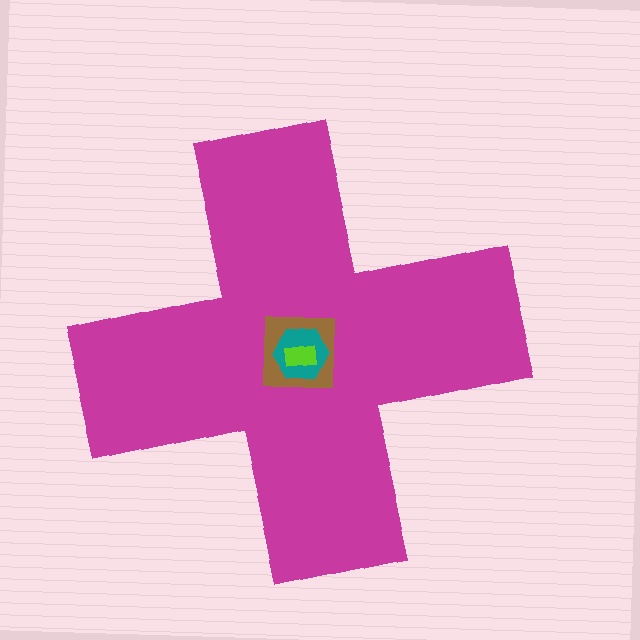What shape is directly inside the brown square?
The teal hexagon.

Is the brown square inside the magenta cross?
Yes.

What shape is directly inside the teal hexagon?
The lime rectangle.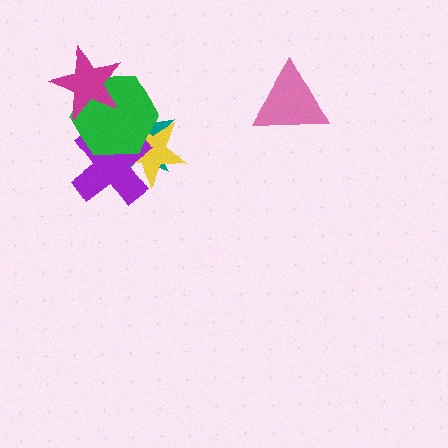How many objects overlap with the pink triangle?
0 objects overlap with the pink triangle.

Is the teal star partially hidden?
Yes, it is partially covered by another shape.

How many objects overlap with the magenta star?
2 objects overlap with the magenta star.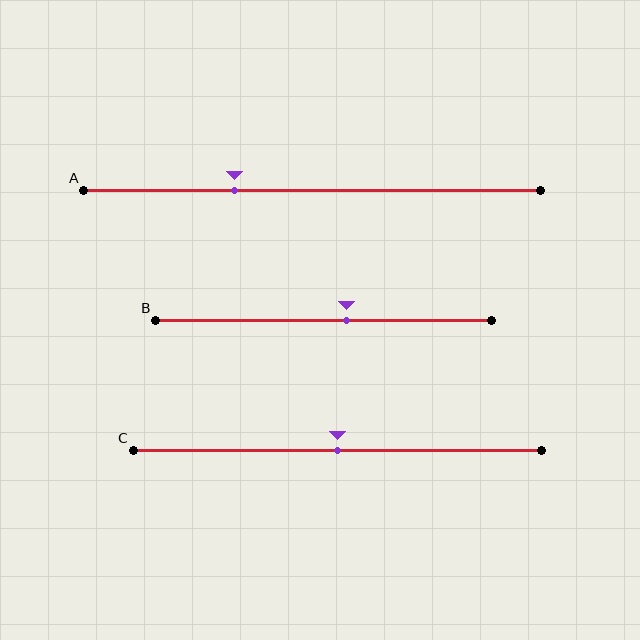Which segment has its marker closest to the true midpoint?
Segment C has its marker closest to the true midpoint.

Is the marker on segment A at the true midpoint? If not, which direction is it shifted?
No, the marker on segment A is shifted to the left by about 17% of the segment length.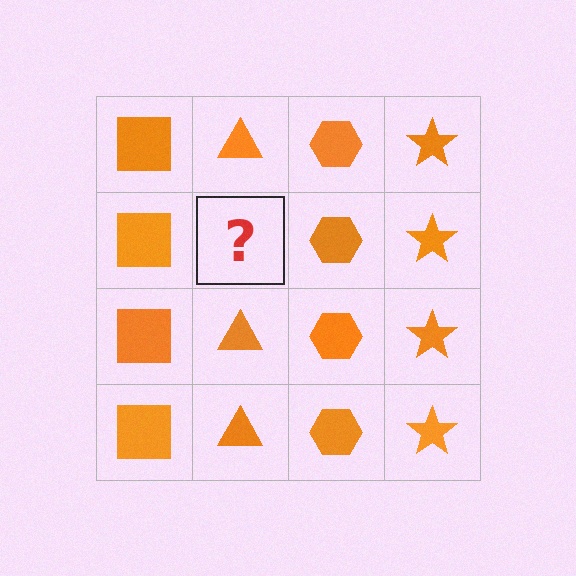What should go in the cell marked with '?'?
The missing cell should contain an orange triangle.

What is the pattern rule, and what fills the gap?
The rule is that each column has a consistent shape. The gap should be filled with an orange triangle.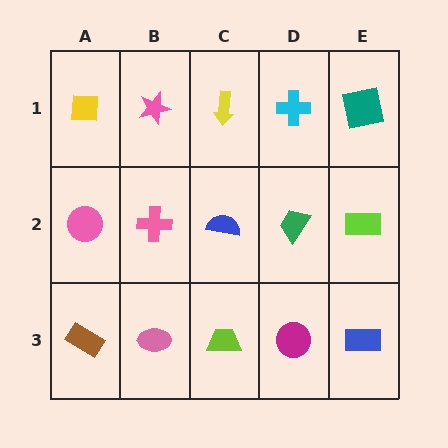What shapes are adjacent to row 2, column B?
A pink star (row 1, column B), a pink ellipse (row 3, column B), a pink circle (row 2, column A), a blue semicircle (row 2, column C).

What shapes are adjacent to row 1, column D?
A green trapezoid (row 2, column D), a yellow arrow (row 1, column C), a teal square (row 1, column E).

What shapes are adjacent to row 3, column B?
A pink cross (row 2, column B), a brown rectangle (row 3, column A), a lime trapezoid (row 3, column C).